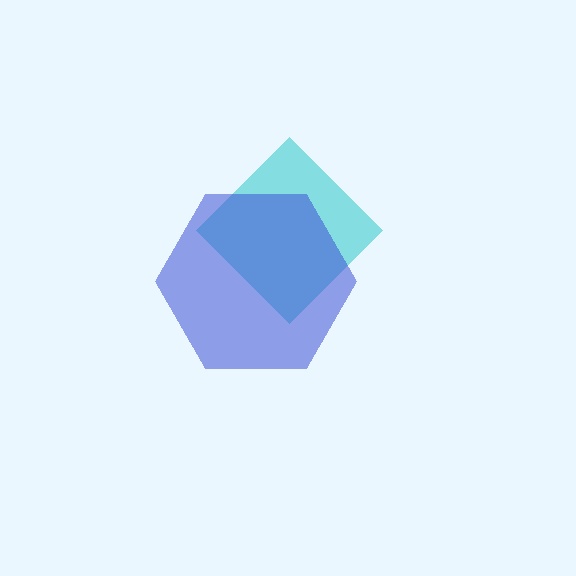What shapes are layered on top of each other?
The layered shapes are: a cyan diamond, a blue hexagon.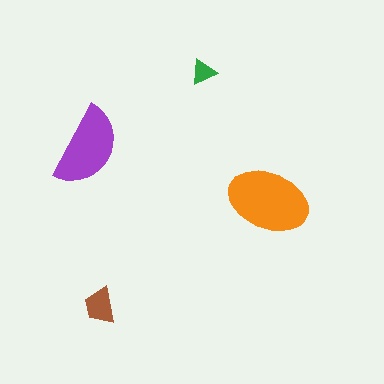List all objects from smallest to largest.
The green triangle, the brown trapezoid, the purple semicircle, the orange ellipse.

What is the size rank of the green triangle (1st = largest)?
4th.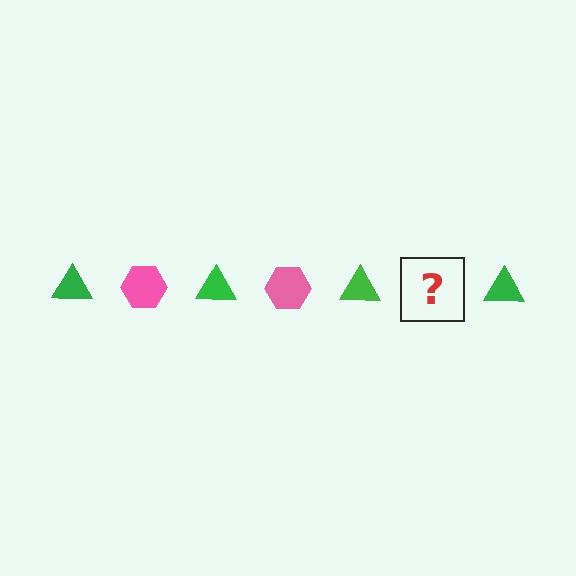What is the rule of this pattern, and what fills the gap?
The rule is that the pattern alternates between green triangle and pink hexagon. The gap should be filled with a pink hexagon.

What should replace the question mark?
The question mark should be replaced with a pink hexagon.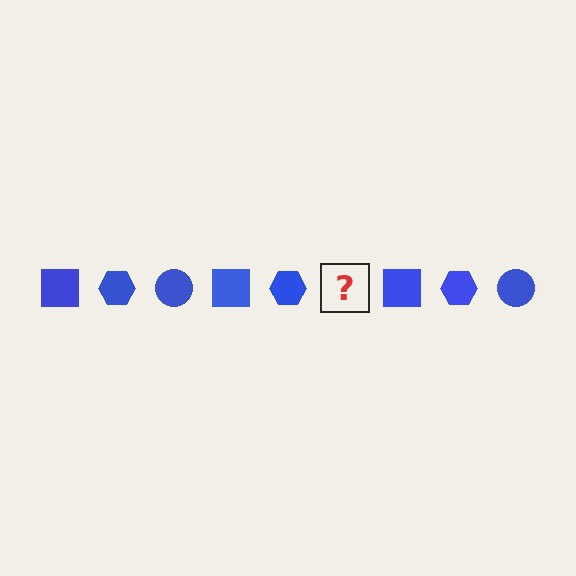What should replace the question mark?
The question mark should be replaced with a blue circle.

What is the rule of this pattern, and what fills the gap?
The rule is that the pattern cycles through square, hexagon, circle shapes in blue. The gap should be filled with a blue circle.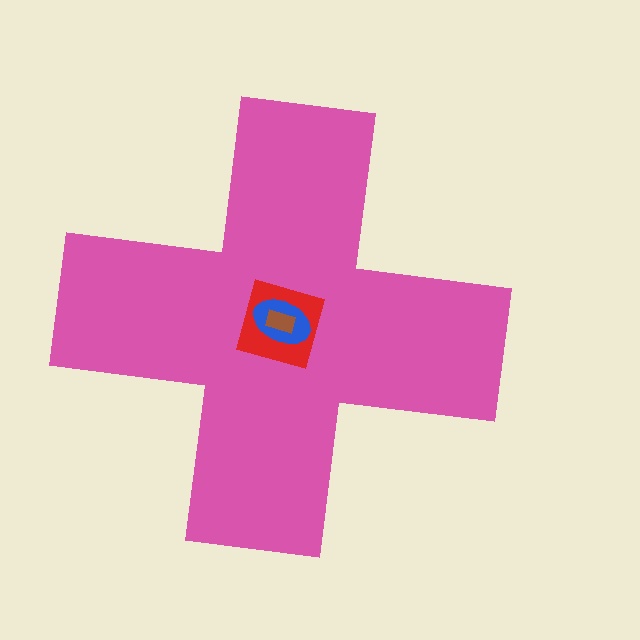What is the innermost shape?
The brown rectangle.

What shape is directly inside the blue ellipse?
The brown rectangle.